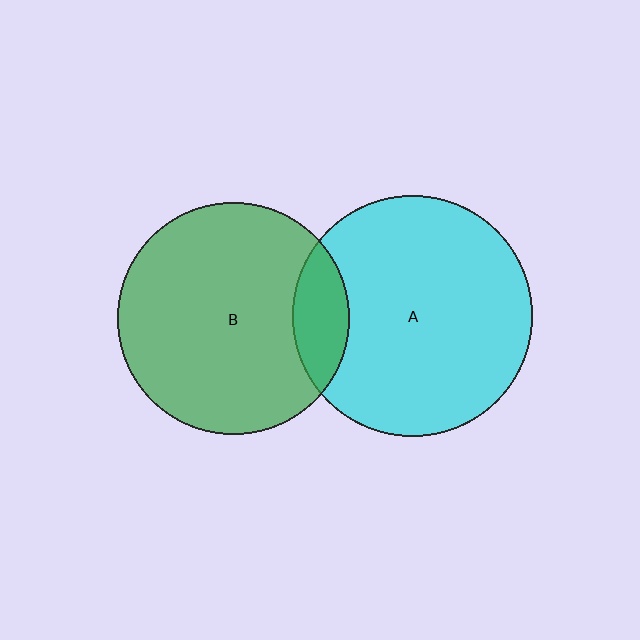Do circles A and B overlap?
Yes.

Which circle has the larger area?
Circle A (cyan).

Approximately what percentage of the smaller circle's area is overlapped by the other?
Approximately 15%.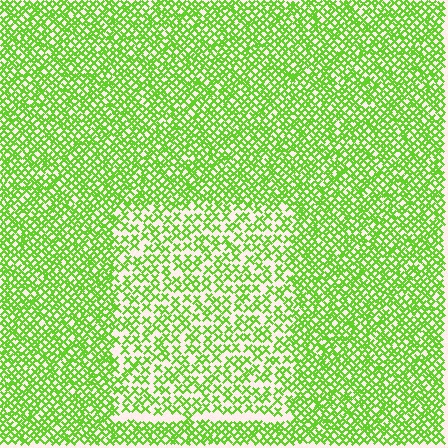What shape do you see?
I see a rectangle.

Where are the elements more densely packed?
The elements are more densely packed outside the rectangle boundary.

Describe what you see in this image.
The image contains small lime elements arranged at two different densities. A rectangle-shaped region is visible where the elements are less densely packed than the surrounding area.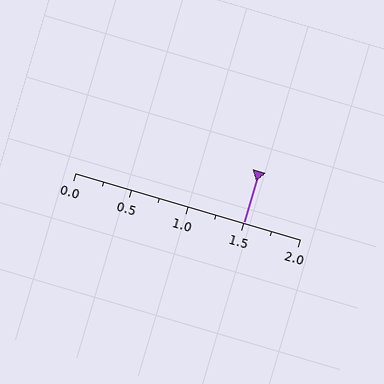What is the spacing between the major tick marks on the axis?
The major ticks are spaced 0.5 apart.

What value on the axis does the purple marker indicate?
The marker indicates approximately 1.5.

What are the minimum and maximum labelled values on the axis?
The axis runs from 0.0 to 2.0.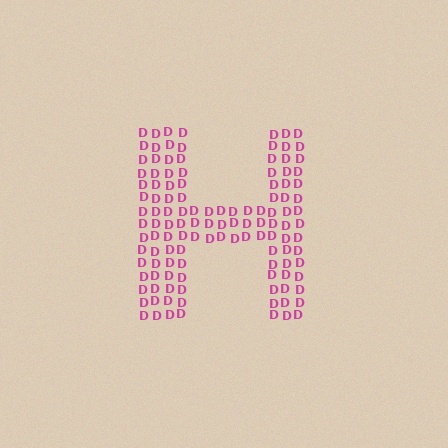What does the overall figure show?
The overall figure shows the letter H.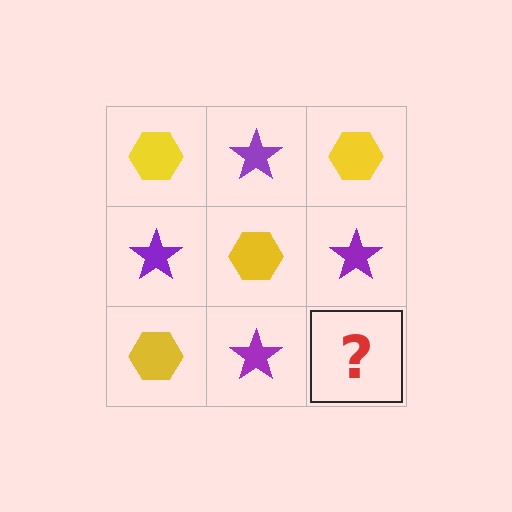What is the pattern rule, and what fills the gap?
The rule is that it alternates yellow hexagon and purple star in a checkerboard pattern. The gap should be filled with a yellow hexagon.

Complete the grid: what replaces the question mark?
The question mark should be replaced with a yellow hexagon.